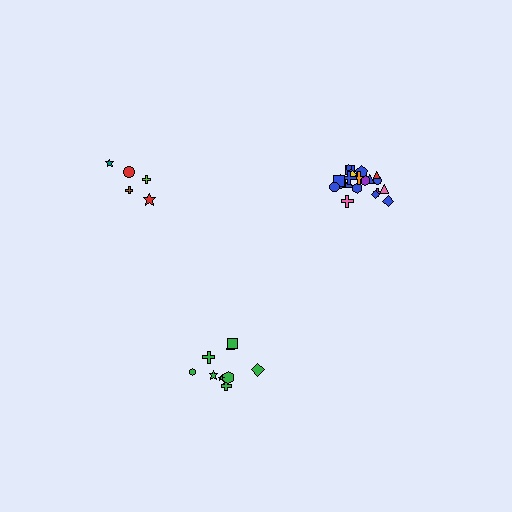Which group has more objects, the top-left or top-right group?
The top-right group.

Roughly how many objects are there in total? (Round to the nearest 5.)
Roughly 35 objects in total.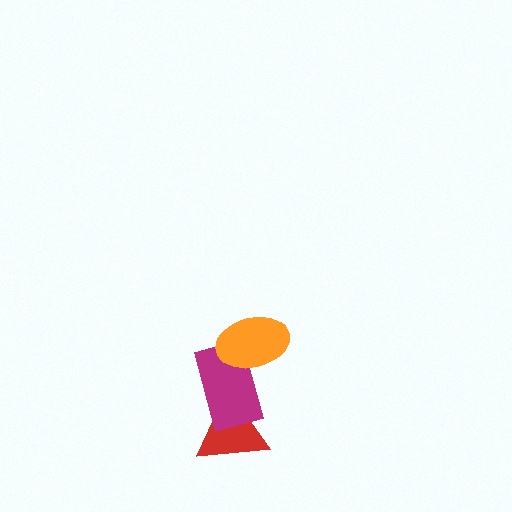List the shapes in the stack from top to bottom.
From top to bottom: the orange ellipse, the magenta rectangle, the red triangle.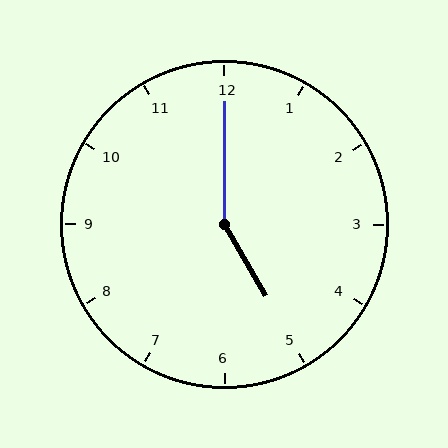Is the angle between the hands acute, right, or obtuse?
It is obtuse.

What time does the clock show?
5:00.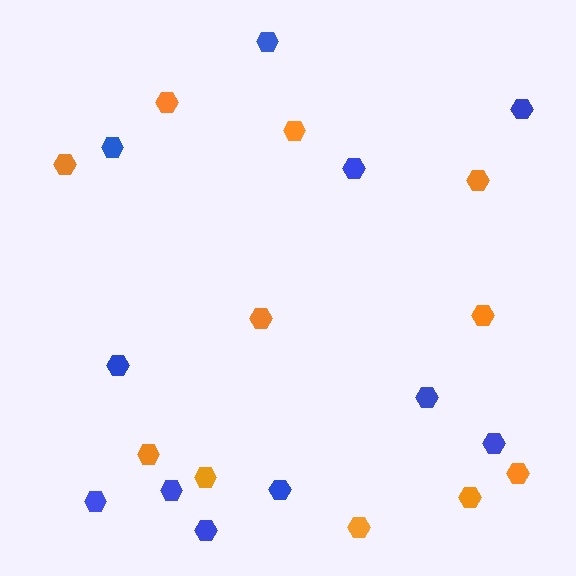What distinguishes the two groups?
There are 2 groups: one group of orange hexagons (11) and one group of blue hexagons (11).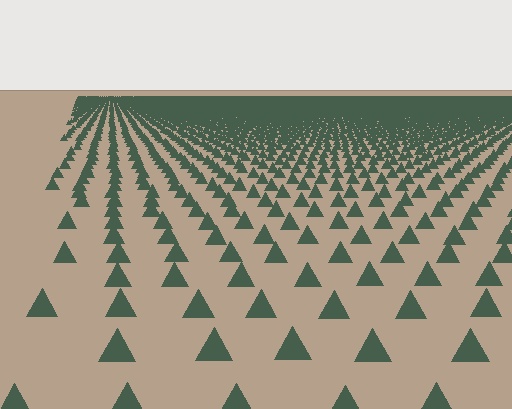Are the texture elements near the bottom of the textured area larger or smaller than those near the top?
Larger. Near the bottom, elements are closer to the viewer and appear at a bigger on-screen size.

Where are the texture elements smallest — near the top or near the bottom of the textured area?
Near the top.